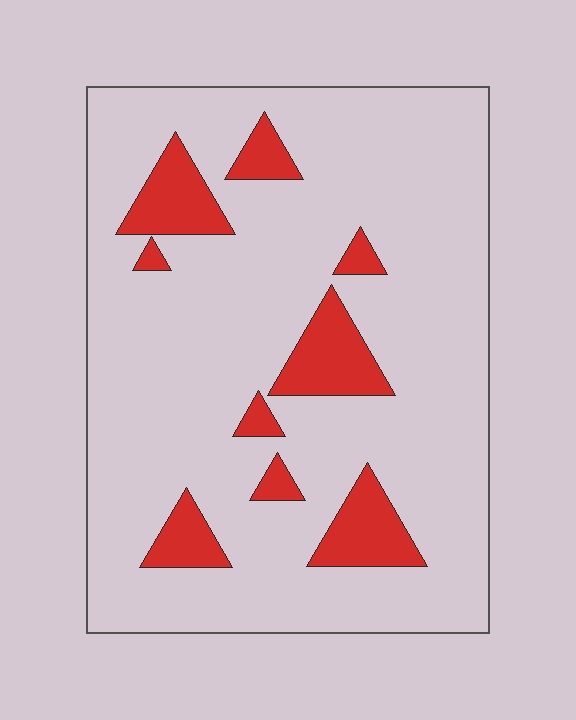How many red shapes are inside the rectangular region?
9.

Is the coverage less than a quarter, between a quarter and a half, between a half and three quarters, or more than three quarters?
Less than a quarter.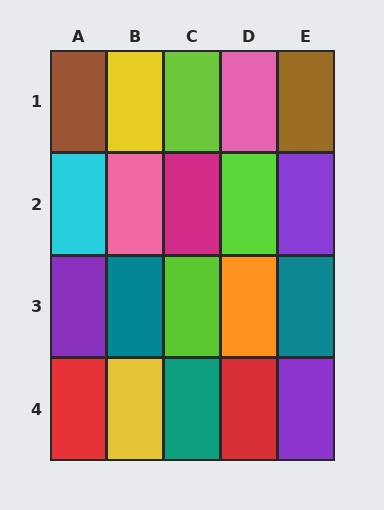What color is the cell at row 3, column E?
Teal.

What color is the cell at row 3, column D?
Orange.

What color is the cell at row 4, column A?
Red.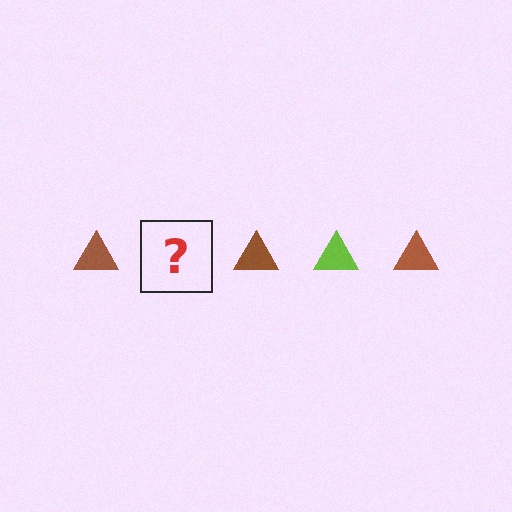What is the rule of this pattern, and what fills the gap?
The rule is that the pattern cycles through brown, lime triangles. The gap should be filled with a lime triangle.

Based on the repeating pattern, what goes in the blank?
The blank should be a lime triangle.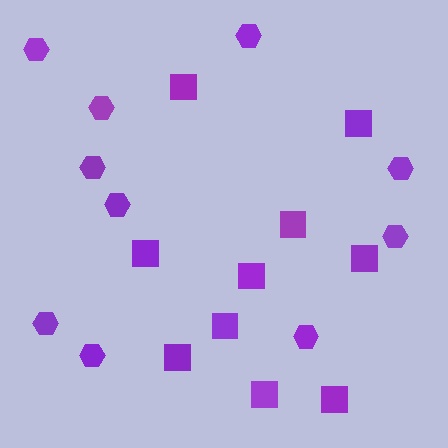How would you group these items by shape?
There are 2 groups: one group of hexagons (10) and one group of squares (10).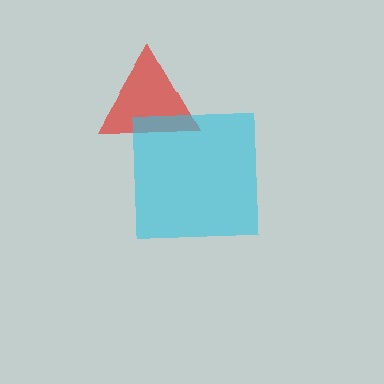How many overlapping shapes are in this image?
There are 2 overlapping shapes in the image.